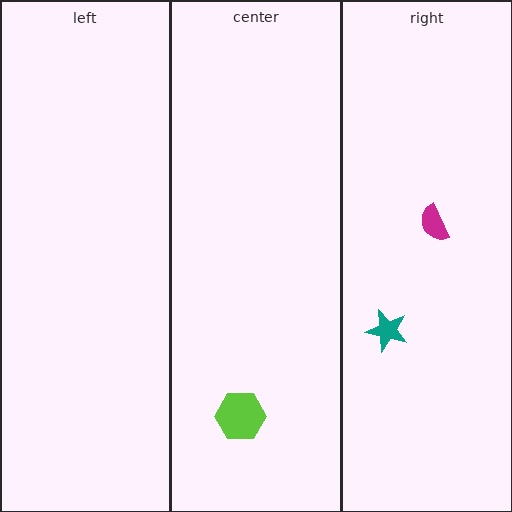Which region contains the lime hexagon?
The center region.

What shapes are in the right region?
The magenta semicircle, the teal star.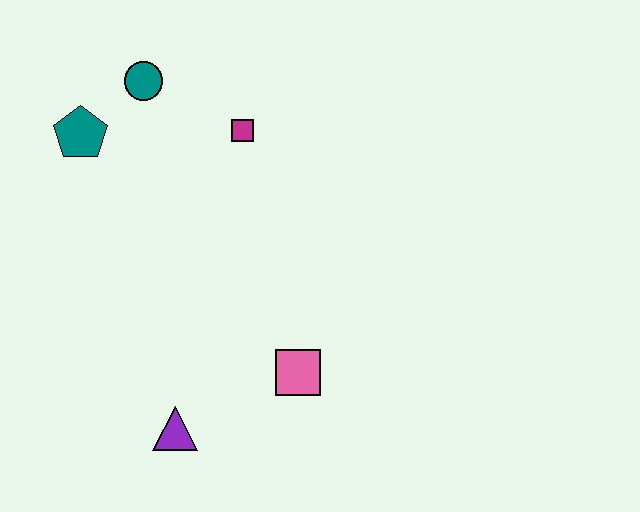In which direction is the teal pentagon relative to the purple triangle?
The teal pentagon is above the purple triangle.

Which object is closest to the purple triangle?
The pink square is closest to the purple triangle.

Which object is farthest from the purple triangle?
The teal circle is farthest from the purple triangle.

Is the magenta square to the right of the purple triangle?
Yes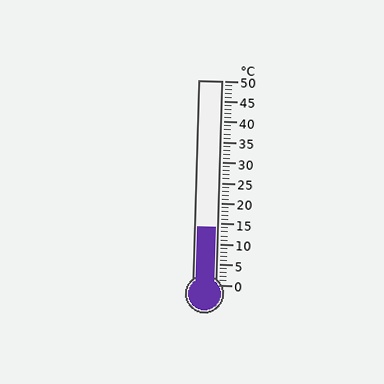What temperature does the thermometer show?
The thermometer shows approximately 14°C.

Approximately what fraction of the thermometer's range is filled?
The thermometer is filled to approximately 30% of its range.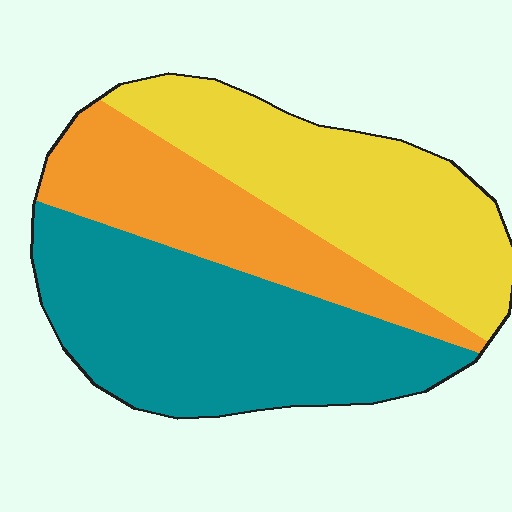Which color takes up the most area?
Teal, at roughly 40%.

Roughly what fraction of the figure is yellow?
Yellow takes up about one third (1/3) of the figure.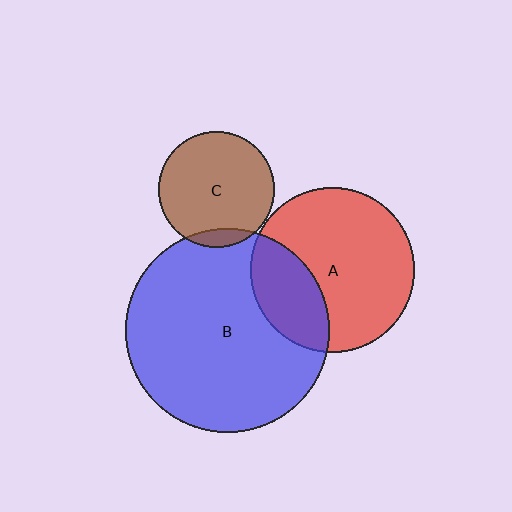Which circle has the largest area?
Circle B (blue).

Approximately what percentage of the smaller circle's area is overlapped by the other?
Approximately 30%.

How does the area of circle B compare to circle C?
Approximately 3.1 times.